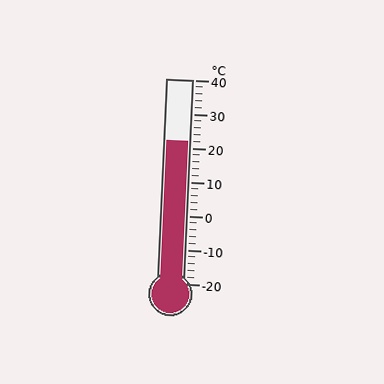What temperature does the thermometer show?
The thermometer shows approximately 22°C.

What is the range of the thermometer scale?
The thermometer scale ranges from -20°C to 40°C.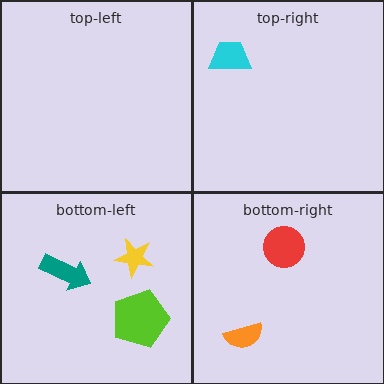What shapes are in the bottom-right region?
The red circle, the orange semicircle.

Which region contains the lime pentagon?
The bottom-left region.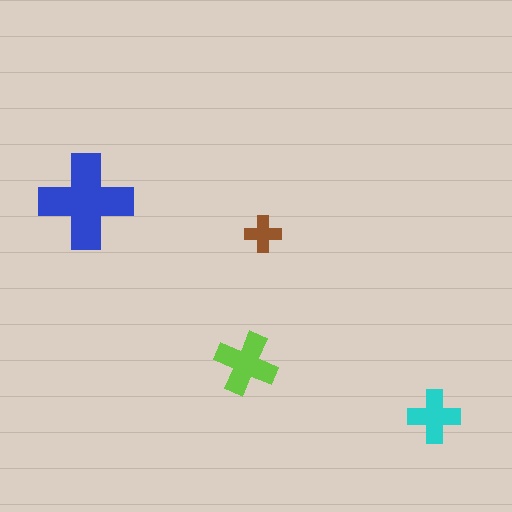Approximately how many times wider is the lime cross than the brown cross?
About 1.5 times wider.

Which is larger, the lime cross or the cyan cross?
The lime one.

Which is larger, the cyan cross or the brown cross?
The cyan one.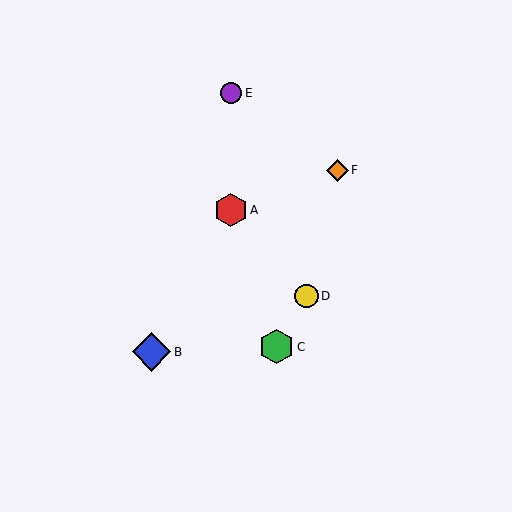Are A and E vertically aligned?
Yes, both are at x≈231.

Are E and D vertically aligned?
No, E is at x≈231 and D is at x≈306.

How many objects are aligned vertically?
2 objects (A, E) are aligned vertically.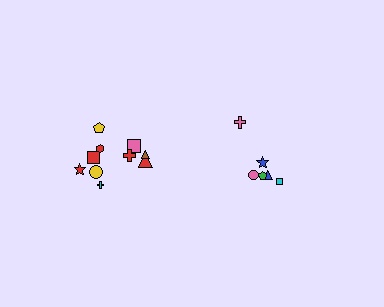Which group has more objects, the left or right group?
The left group.